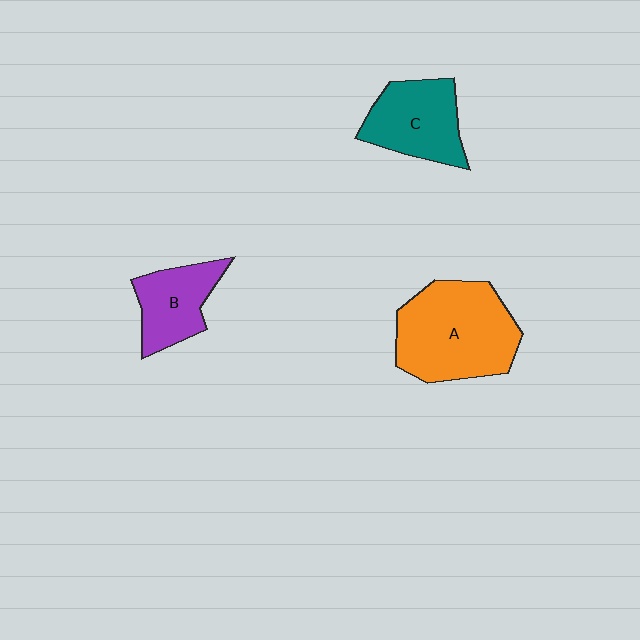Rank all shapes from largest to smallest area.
From largest to smallest: A (orange), C (teal), B (purple).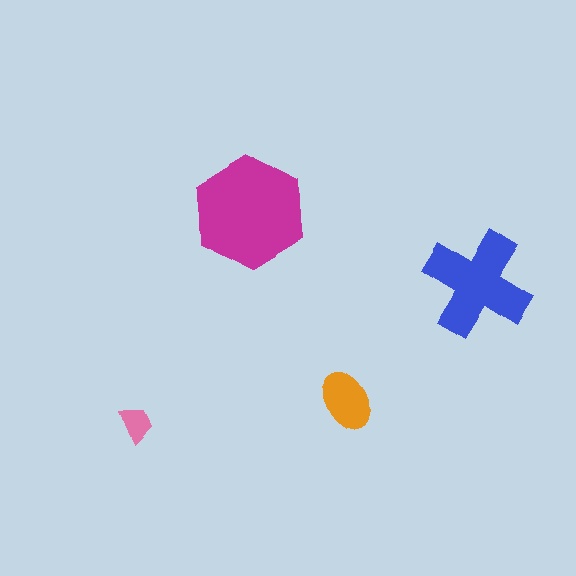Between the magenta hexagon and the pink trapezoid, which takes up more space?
The magenta hexagon.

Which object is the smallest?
The pink trapezoid.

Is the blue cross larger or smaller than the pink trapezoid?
Larger.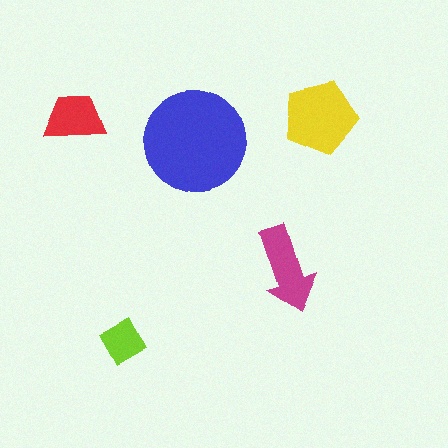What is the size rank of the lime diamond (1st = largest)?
5th.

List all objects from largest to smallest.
The blue circle, the yellow pentagon, the magenta arrow, the red trapezoid, the lime diamond.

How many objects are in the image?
There are 5 objects in the image.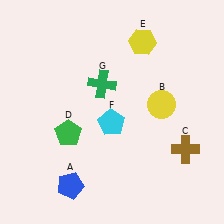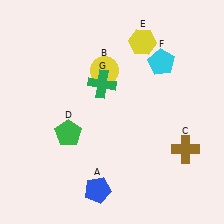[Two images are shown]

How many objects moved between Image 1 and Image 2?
3 objects moved between the two images.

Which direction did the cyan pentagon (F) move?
The cyan pentagon (F) moved up.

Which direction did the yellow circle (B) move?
The yellow circle (B) moved left.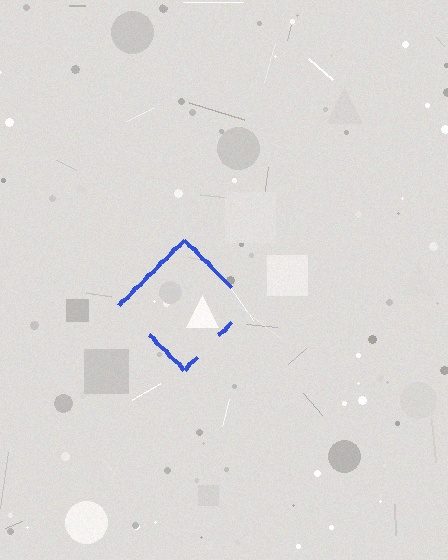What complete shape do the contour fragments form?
The contour fragments form a diamond.